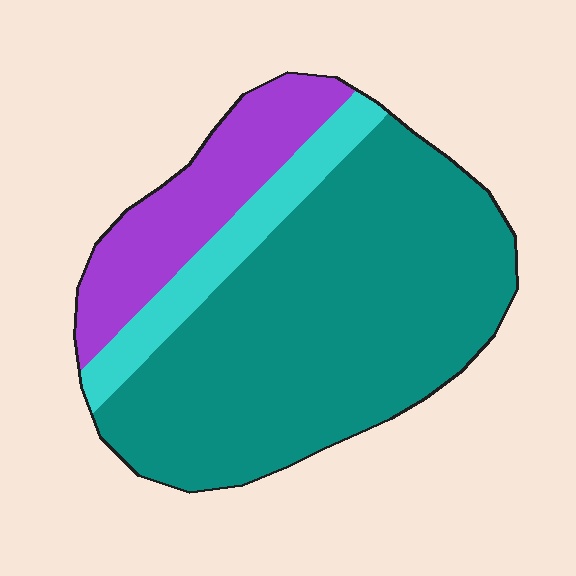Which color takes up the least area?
Cyan, at roughly 15%.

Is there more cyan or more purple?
Purple.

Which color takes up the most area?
Teal, at roughly 65%.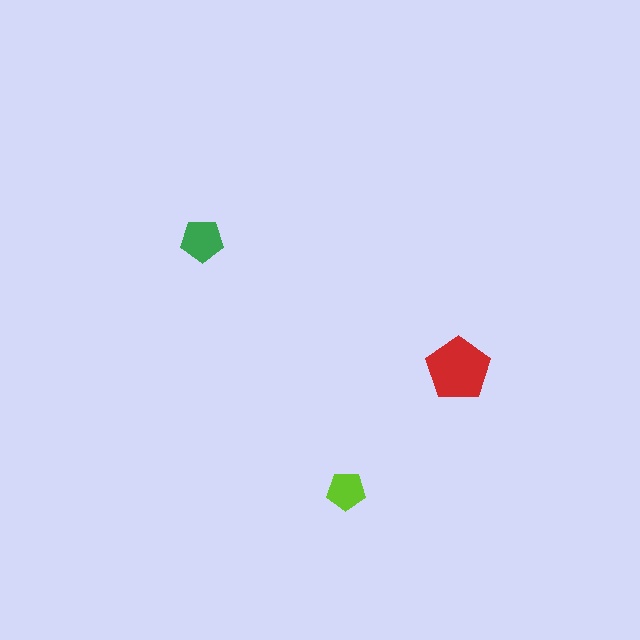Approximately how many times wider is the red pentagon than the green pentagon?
About 1.5 times wider.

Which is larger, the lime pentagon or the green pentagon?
The green one.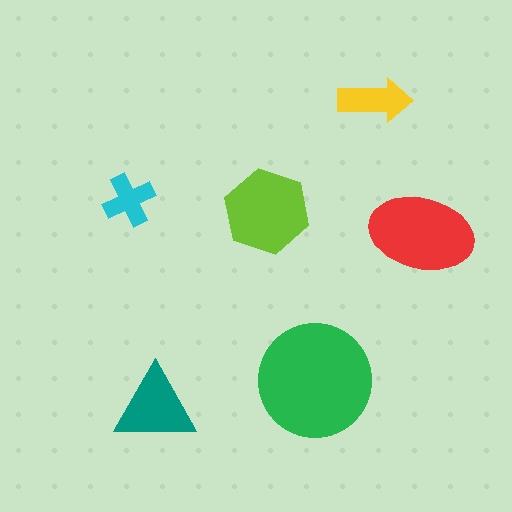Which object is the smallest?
The cyan cross.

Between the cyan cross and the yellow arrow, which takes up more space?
The yellow arrow.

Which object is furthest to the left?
The cyan cross is leftmost.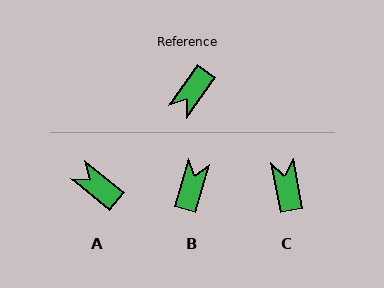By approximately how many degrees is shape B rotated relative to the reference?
Approximately 161 degrees clockwise.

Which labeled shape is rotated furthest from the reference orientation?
B, about 161 degrees away.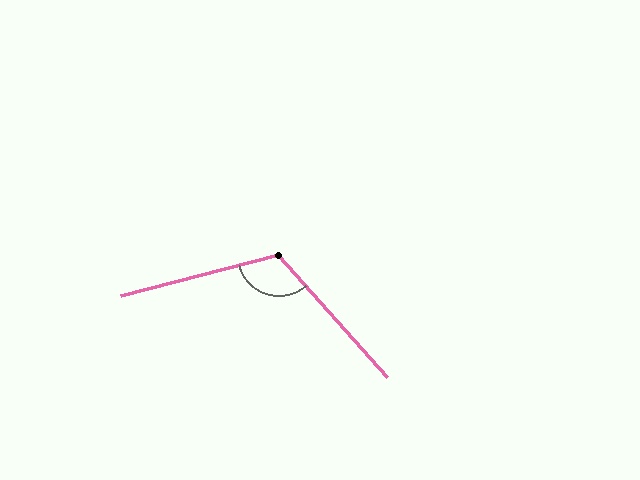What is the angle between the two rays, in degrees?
Approximately 117 degrees.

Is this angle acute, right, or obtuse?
It is obtuse.